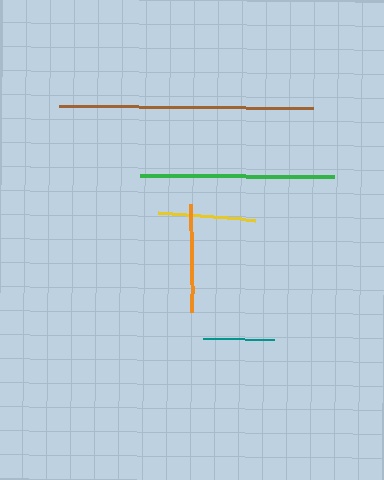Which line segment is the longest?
The brown line is the longest at approximately 254 pixels.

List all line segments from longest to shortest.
From longest to shortest: brown, green, orange, yellow, teal.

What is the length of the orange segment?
The orange segment is approximately 107 pixels long.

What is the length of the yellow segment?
The yellow segment is approximately 98 pixels long.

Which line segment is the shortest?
The teal line is the shortest at approximately 70 pixels.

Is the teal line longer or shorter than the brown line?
The brown line is longer than the teal line.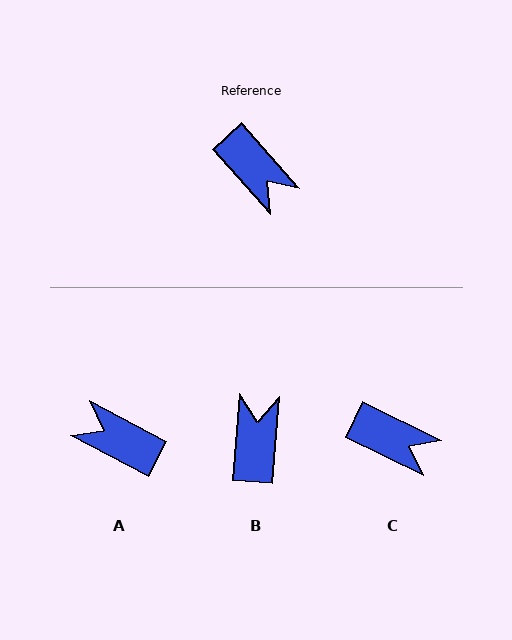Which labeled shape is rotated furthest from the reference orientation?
A, about 159 degrees away.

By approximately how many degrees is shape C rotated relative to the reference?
Approximately 22 degrees counter-clockwise.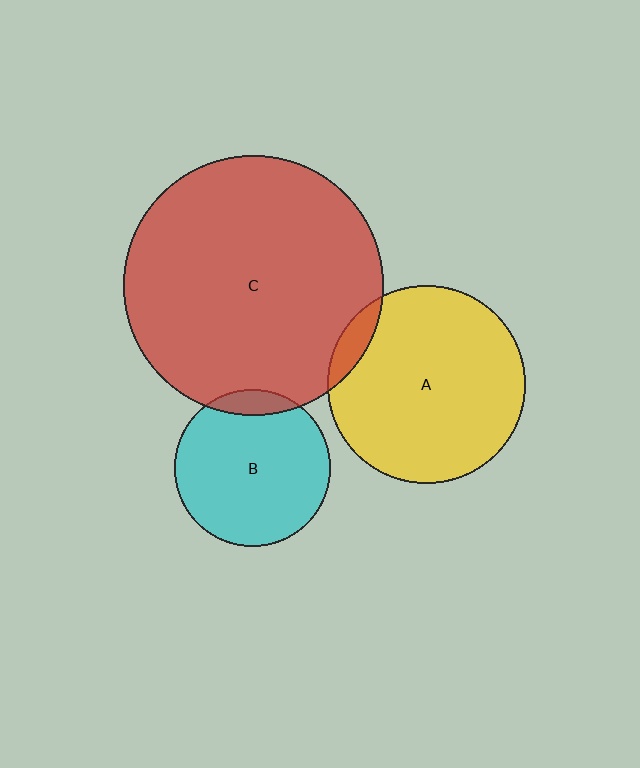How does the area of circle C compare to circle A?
Approximately 1.7 times.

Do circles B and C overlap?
Yes.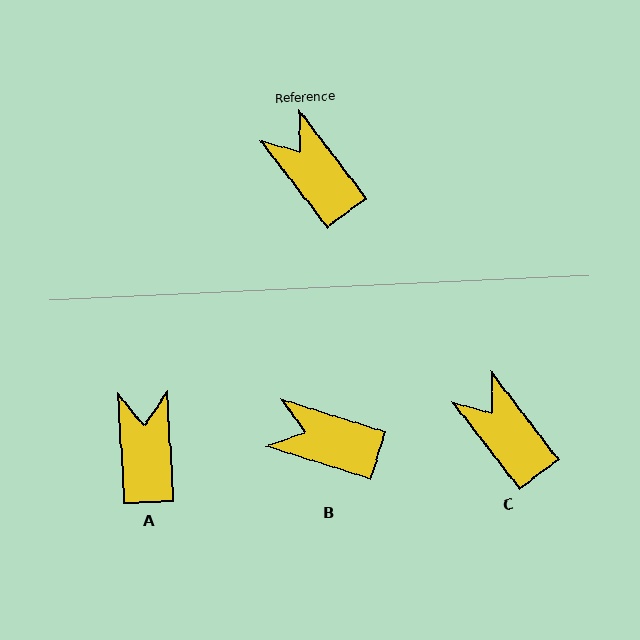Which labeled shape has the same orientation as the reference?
C.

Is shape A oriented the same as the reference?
No, it is off by about 34 degrees.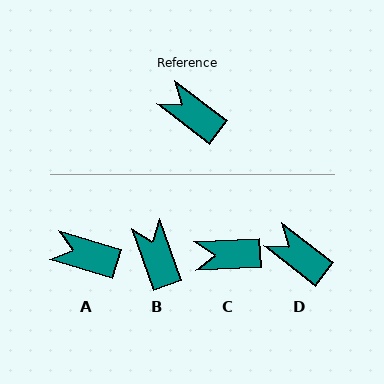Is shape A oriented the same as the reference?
No, it is off by about 21 degrees.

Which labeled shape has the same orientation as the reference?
D.